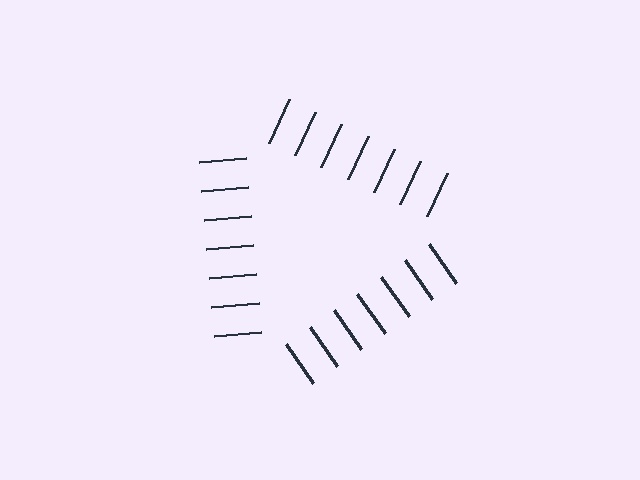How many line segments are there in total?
21 — 7 along each of the 3 edges.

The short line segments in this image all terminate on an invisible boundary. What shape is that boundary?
An illusory triangle — the line segments terminate on its edges but no continuous stroke is drawn.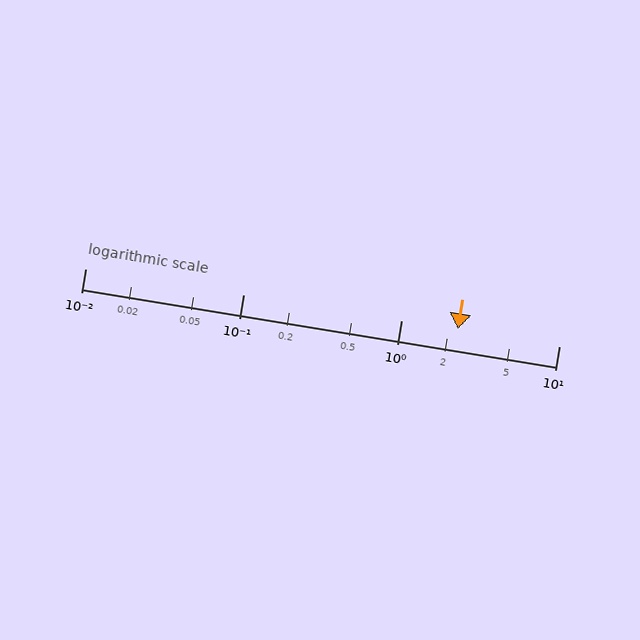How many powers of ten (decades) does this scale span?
The scale spans 3 decades, from 0.01 to 10.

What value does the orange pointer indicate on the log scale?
The pointer indicates approximately 2.3.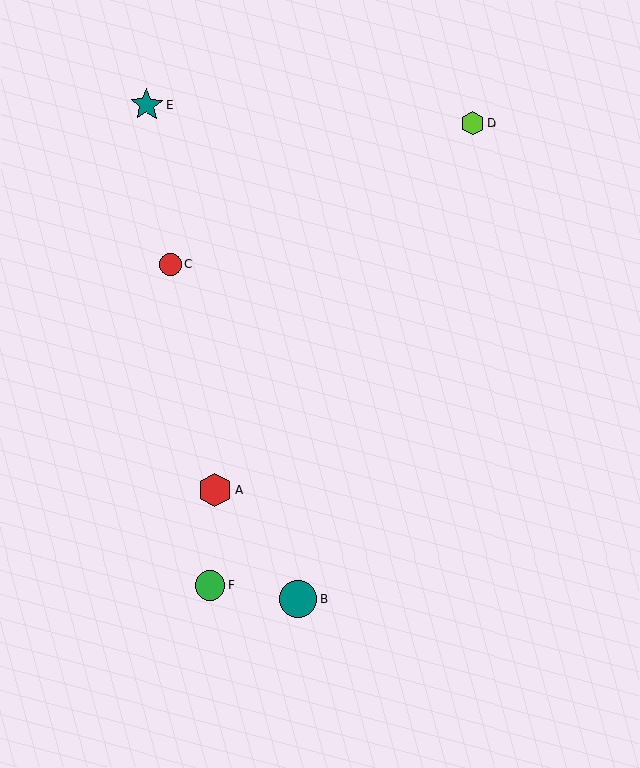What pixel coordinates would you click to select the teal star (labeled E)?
Click at (146, 105) to select the teal star E.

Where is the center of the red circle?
The center of the red circle is at (171, 264).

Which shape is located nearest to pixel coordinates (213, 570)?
The green circle (labeled F) at (210, 585) is nearest to that location.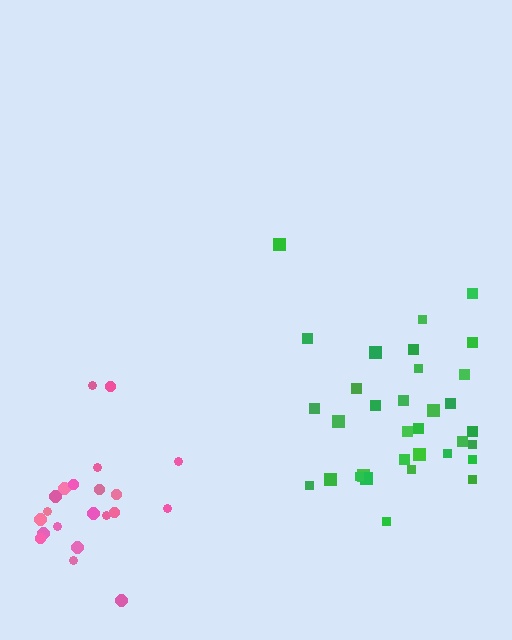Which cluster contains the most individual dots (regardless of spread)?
Green (33).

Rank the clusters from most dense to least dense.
green, pink.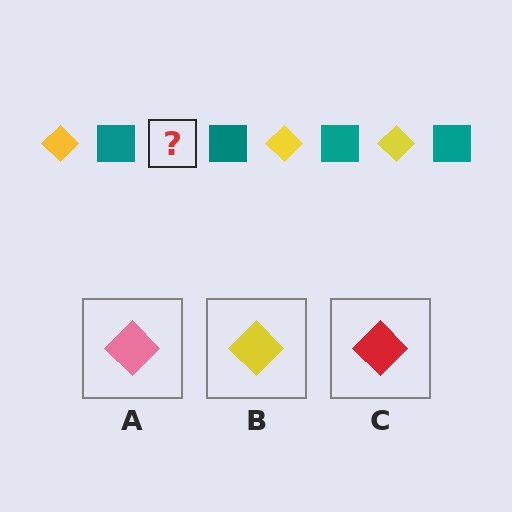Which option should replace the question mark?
Option B.